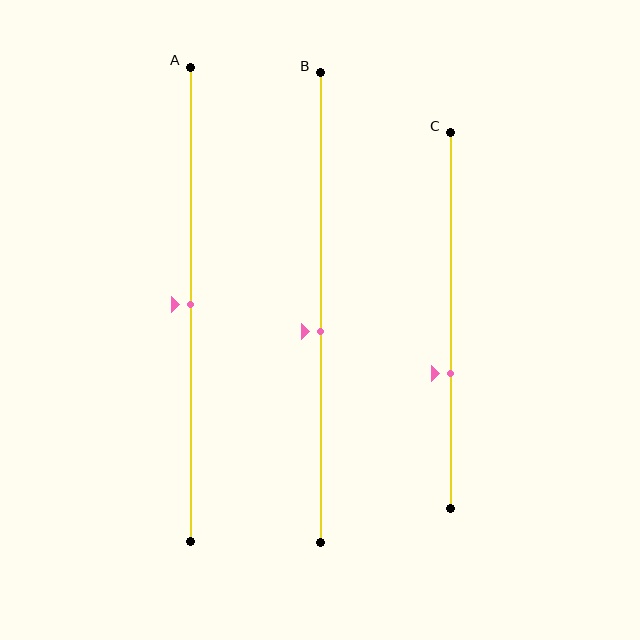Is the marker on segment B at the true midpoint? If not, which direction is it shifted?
No, the marker on segment B is shifted downward by about 5% of the segment length.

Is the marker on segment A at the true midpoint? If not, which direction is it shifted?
Yes, the marker on segment A is at the true midpoint.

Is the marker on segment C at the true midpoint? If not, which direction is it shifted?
No, the marker on segment C is shifted downward by about 14% of the segment length.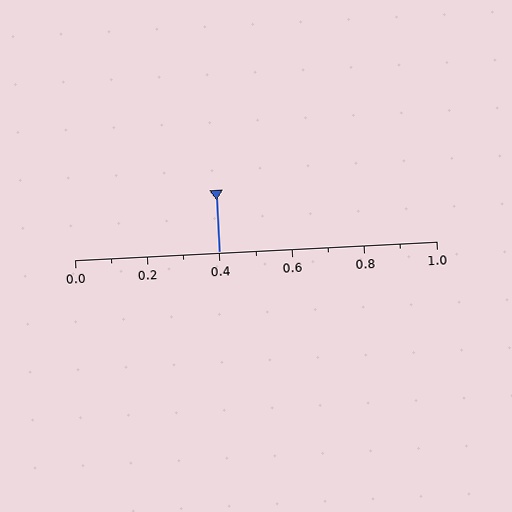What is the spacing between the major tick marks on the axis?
The major ticks are spaced 0.2 apart.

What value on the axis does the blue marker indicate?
The marker indicates approximately 0.4.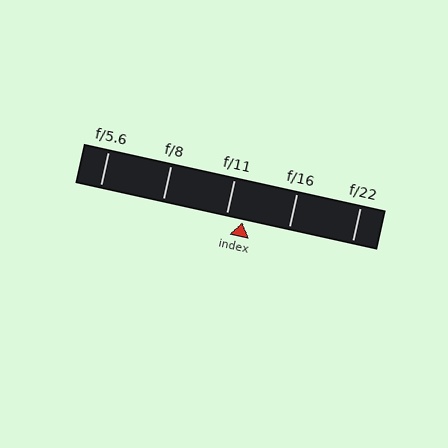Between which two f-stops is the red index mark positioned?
The index mark is between f/11 and f/16.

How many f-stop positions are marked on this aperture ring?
There are 5 f-stop positions marked.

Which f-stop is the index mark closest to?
The index mark is closest to f/11.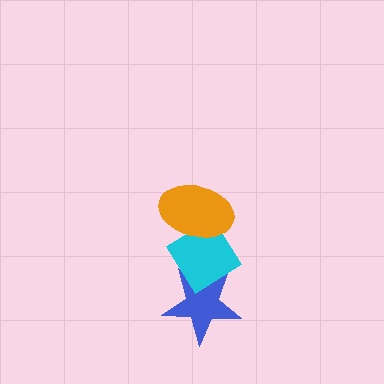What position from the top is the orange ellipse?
The orange ellipse is 1st from the top.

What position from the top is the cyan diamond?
The cyan diamond is 2nd from the top.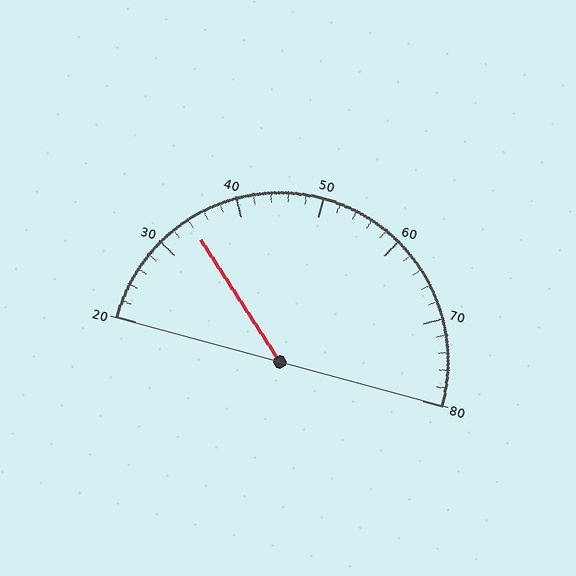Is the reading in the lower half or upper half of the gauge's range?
The reading is in the lower half of the range (20 to 80).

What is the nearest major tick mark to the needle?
The nearest major tick mark is 30.